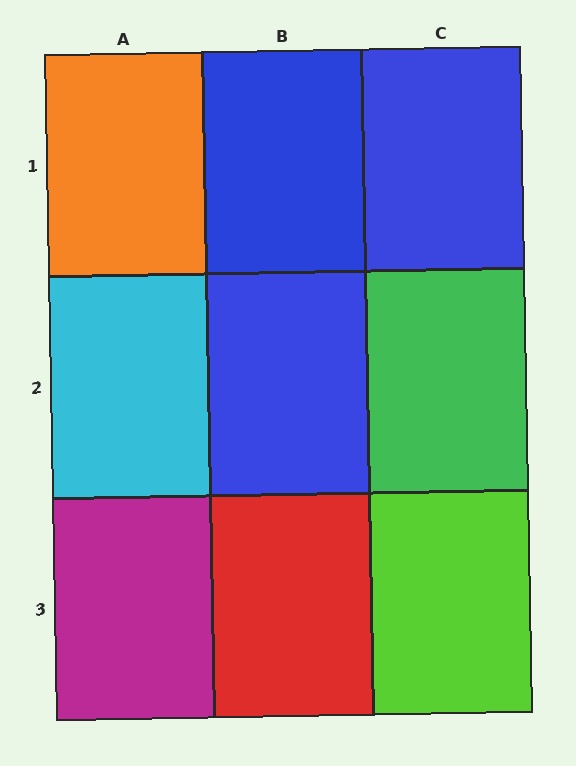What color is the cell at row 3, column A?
Magenta.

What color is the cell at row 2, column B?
Blue.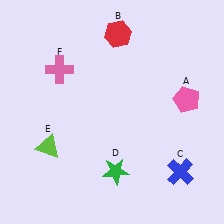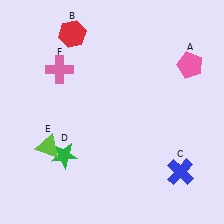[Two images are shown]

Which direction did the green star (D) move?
The green star (D) moved left.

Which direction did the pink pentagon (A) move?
The pink pentagon (A) moved up.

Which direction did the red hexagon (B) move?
The red hexagon (B) moved left.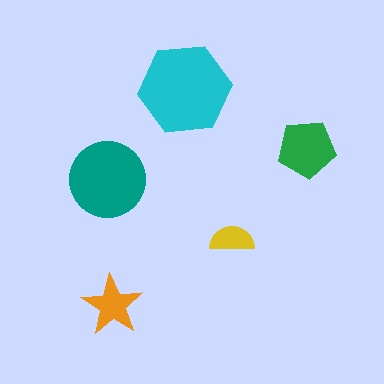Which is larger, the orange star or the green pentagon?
The green pentagon.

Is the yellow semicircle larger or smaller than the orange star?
Smaller.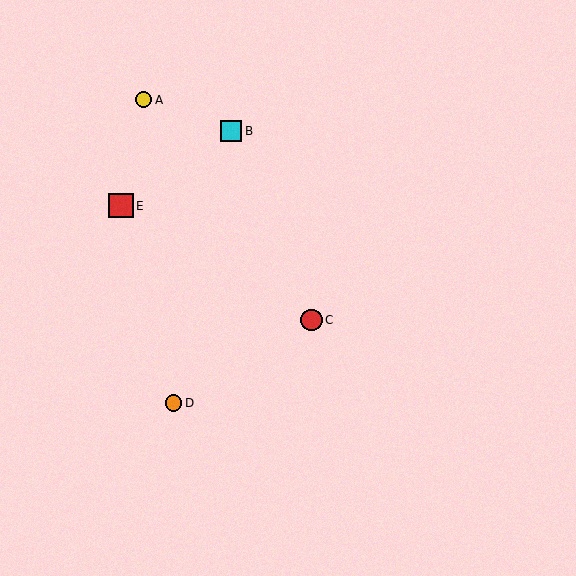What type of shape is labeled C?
Shape C is a red circle.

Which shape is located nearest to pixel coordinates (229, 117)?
The cyan square (labeled B) at (231, 131) is nearest to that location.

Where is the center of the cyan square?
The center of the cyan square is at (231, 131).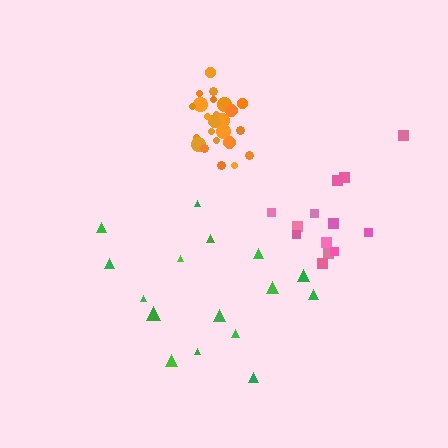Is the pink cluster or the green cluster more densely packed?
Pink.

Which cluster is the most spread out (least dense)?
Green.